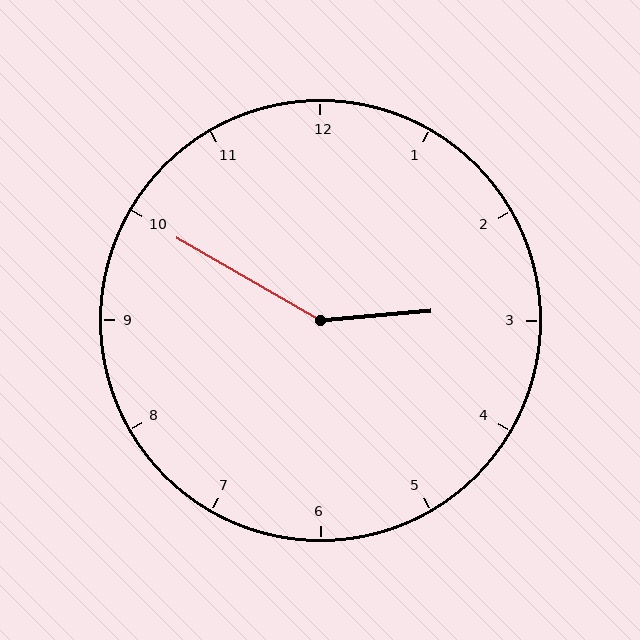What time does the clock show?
2:50.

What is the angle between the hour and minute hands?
Approximately 145 degrees.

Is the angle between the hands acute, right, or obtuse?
It is obtuse.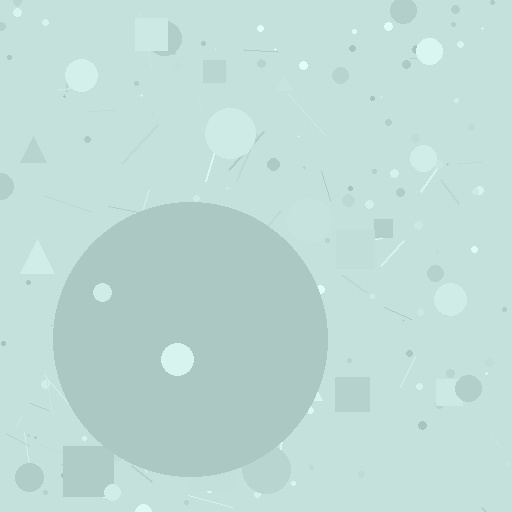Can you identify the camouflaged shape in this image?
The camouflaged shape is a circle.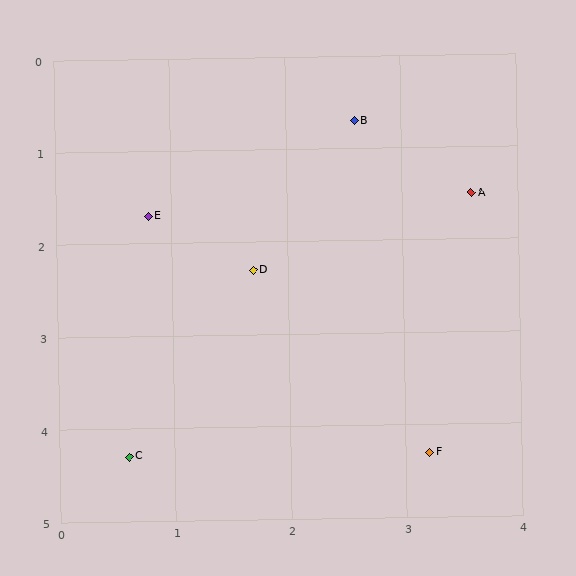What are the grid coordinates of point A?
Point A is at approximately (3.6, 1.5).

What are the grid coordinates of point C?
Point C is at approximately (0.6, 4.3).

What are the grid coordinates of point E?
Point E is at approximately (0.8, 1.7).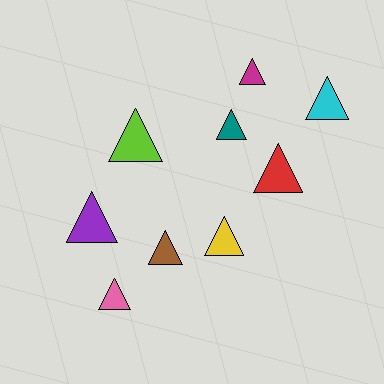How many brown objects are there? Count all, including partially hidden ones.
There is 1 brown object.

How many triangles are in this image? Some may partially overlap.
There are 9 triangles.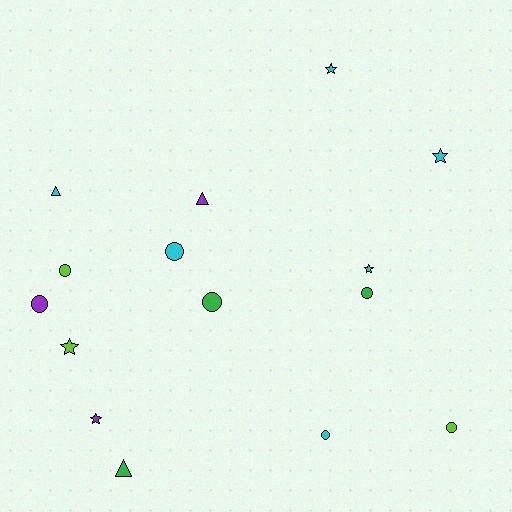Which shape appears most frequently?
Circle, with 7 objects.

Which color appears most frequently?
Cyan, with 6 objects.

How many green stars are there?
There are no green stars.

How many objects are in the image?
There are 15 objects.